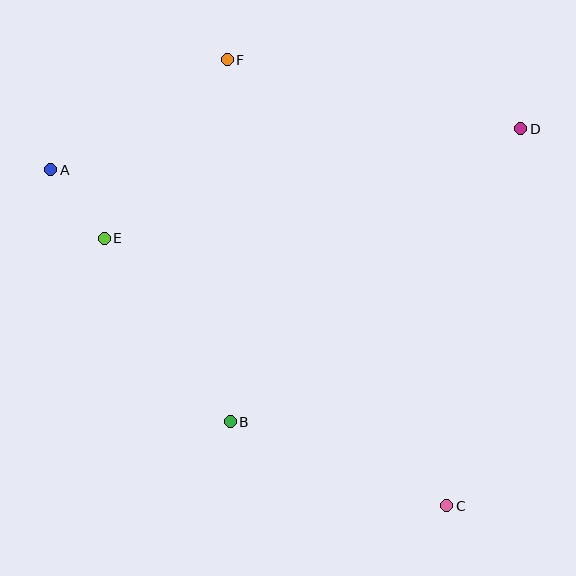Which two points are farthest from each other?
Points A and C are farthest from each other.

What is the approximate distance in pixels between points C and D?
The distance between C and D is approximately 384 pixels.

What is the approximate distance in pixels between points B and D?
The distance between B and D is approximately 412 pixels.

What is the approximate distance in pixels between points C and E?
The distance between C and E is approximately 434 pixels.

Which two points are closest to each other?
Points A and E are closest to each other.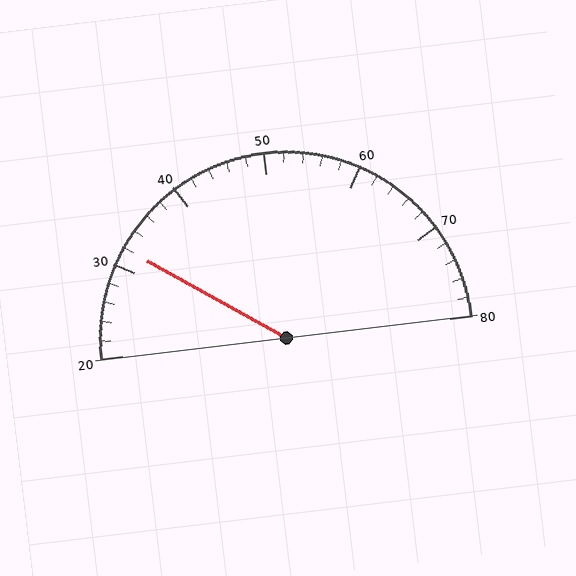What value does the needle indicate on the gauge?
The needle indicates approximately 32.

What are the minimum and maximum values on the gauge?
The gauge ranges from 20 to 80.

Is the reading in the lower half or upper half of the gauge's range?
The reading is in the lower half of the range (20 to 80).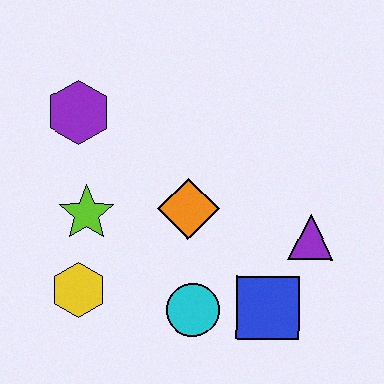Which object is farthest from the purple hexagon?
The blue square is farthest from the purple hexagon.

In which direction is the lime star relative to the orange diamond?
The lime star is to the left of the orange diamond.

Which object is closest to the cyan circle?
The blue square is closest to the cyan circle.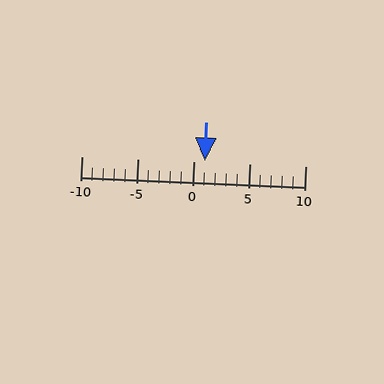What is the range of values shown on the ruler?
The ruler shows values from -10 to 10.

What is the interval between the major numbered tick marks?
The major tick marks are spaced 5 units apart.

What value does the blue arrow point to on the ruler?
The blue arrow points to approximately 1.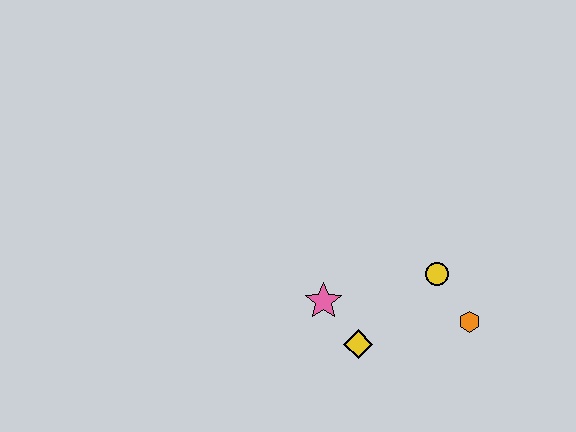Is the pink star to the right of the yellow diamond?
No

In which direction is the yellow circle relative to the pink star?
The yellow circle is to the right of the pink star.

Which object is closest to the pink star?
The yellow diamond is closest to the pink star.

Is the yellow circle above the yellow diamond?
Yes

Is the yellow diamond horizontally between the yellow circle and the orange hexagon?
No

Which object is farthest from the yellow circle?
The pink star is farthest from the yellow circle.